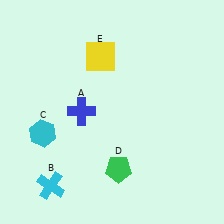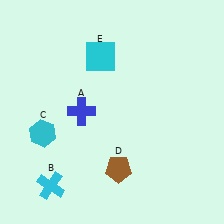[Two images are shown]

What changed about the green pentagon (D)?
In Image 1, D is green. In Image 2, it changed to brown.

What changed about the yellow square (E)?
In Image 1, E is yellow. In Image 2, it changed to cyan.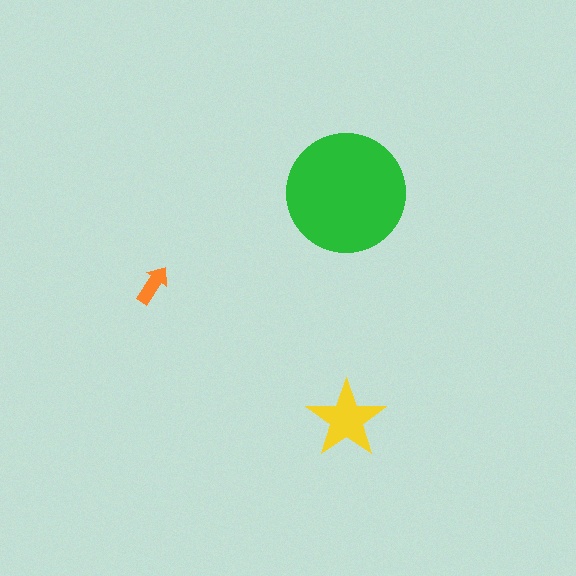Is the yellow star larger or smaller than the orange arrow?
Larger.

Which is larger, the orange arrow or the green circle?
The green circle.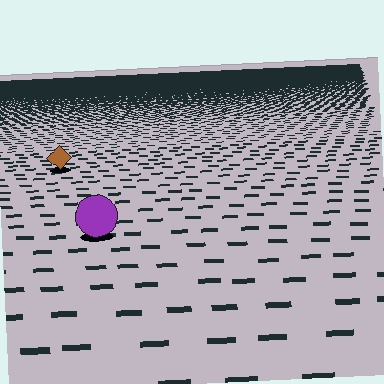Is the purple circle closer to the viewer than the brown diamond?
Yes. The purple circle is closer — you can tell from the texture gradient: the ground texture is coarser near it.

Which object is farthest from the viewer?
The brown diamond is farthest from the viewer. It appears smaller and the ground texture around it is denser.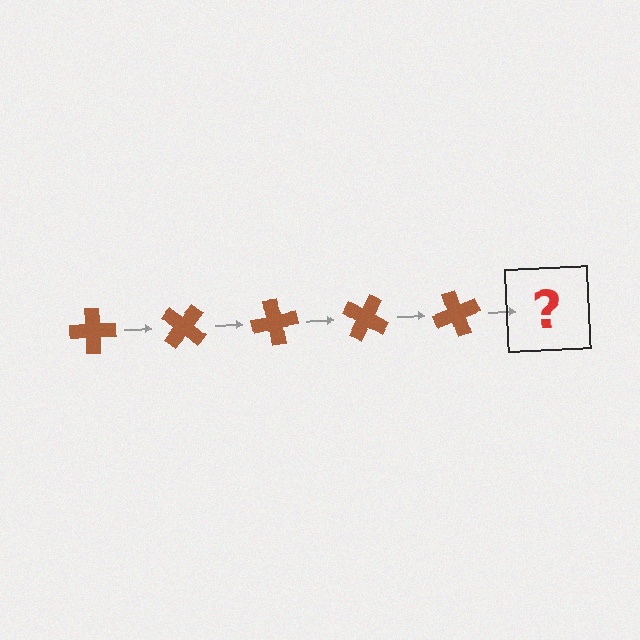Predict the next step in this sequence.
The next step is a brown cross rotated 200 degrees.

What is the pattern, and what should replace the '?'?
The pattern is that the cross rotates 40 degrees each step. The '?' should be a brown cross rotated 200 degrees.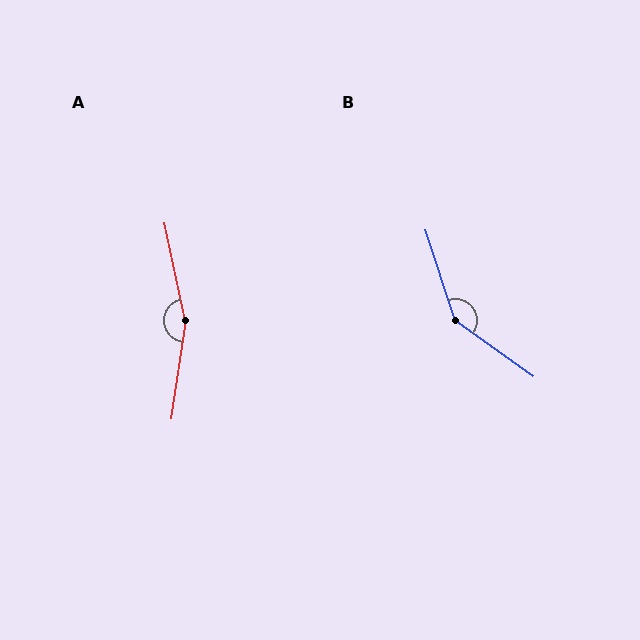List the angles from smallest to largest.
B (144°), A (160°).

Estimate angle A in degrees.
Approximately 160 degrees.